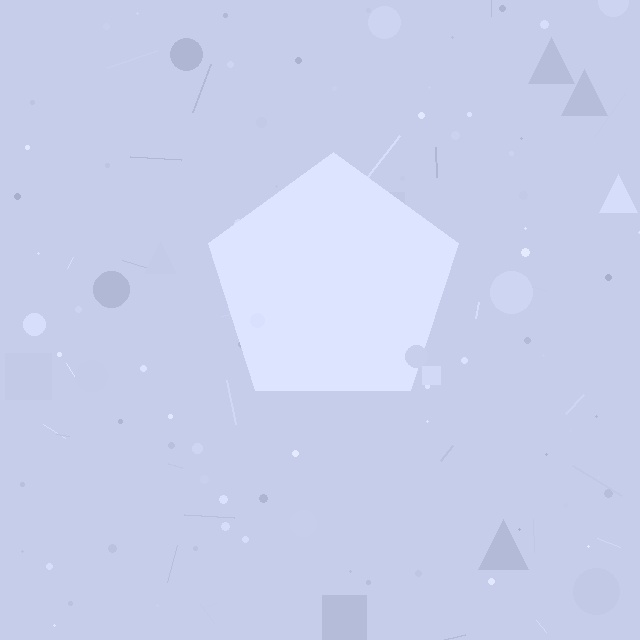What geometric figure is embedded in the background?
A pentagon is embedded in the background.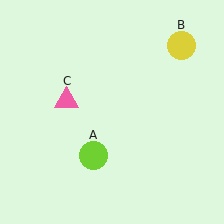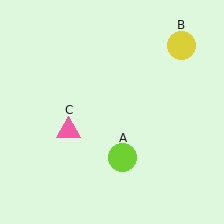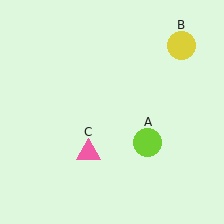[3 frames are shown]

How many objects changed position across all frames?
2 objects changed position: lime circle (object A), pink triangle (object C).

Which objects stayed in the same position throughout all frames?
Yellow circle (object B) remained stationary.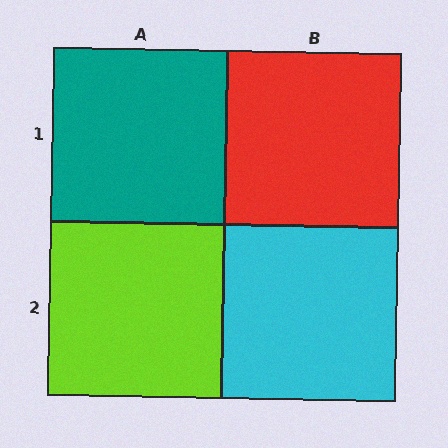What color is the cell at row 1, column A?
Teal.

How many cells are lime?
1 cell is lime.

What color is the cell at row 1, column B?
Red.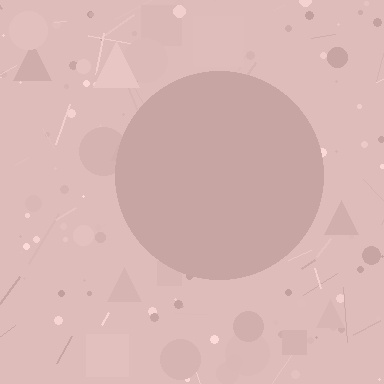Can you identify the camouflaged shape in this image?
The camouflaged shape is a circle.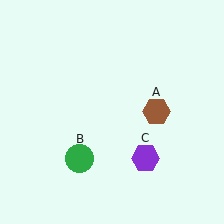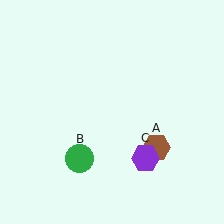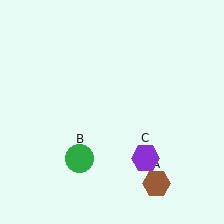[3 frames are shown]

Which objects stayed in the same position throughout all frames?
Green circle (object B) and purple hexagon (object C) remained stationary.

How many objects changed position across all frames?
1 object changed position: brown hexagon (object A).